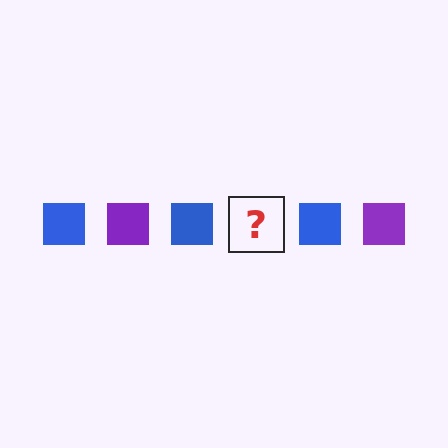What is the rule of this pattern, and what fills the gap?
The rule is that the pattern cycles through blue, purple squares. The gap should be filled with a purple square.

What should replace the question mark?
The question mark should be replaced with a purple square.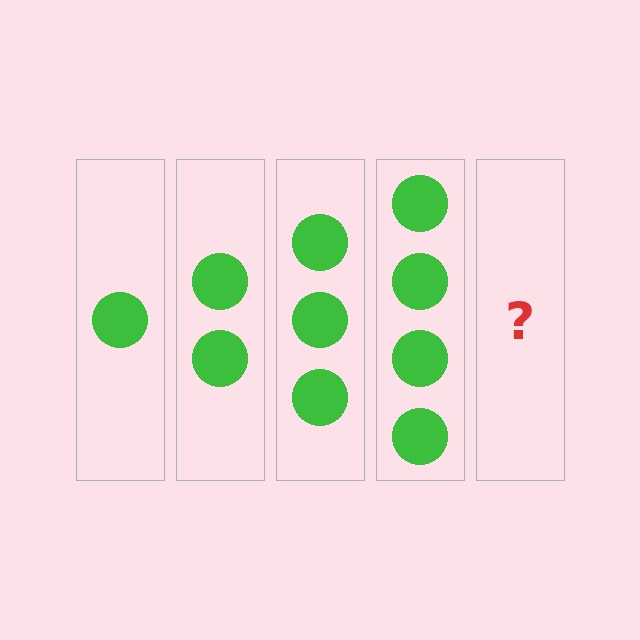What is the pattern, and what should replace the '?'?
The pattern is that each step adds one more circle. The '?' should be 5 circles.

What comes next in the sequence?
The next element should be 5 circles.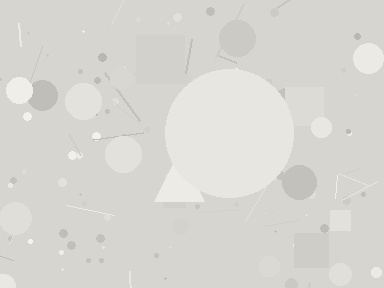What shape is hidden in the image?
A circle is hidden in the image.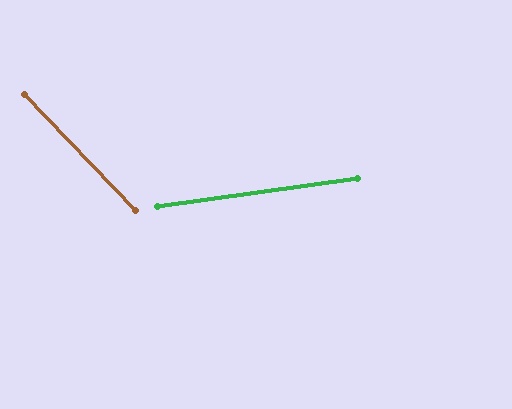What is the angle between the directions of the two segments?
Approximately 54 degrees.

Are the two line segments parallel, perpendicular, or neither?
Neither parallel nor perpendicular — they differ by about 54°.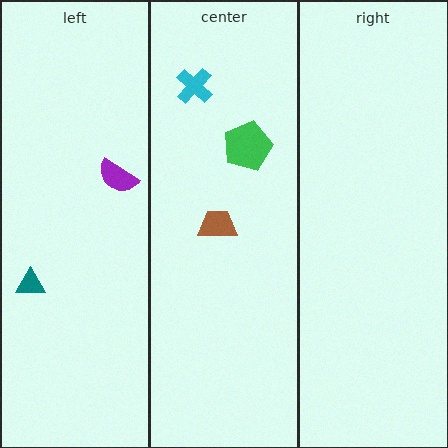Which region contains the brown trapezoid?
The center region.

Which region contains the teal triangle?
The left region.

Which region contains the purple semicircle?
The left region.